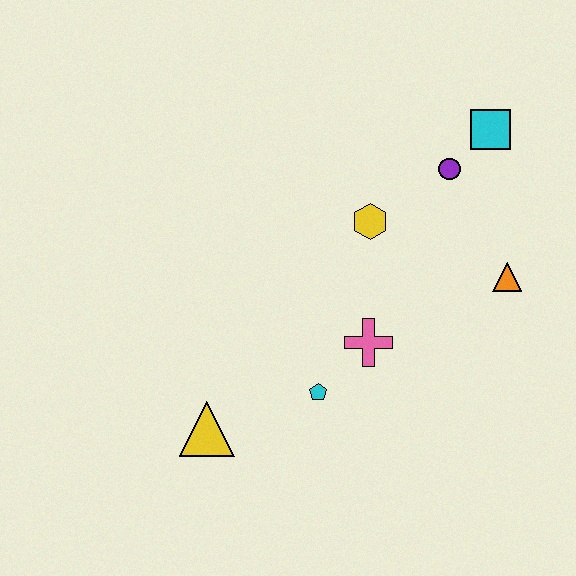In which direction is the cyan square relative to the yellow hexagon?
The cyan square is to the right of the yellow hexagon.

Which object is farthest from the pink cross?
The cyan square is farthest from the pink cross.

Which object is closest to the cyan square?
The purple circle is closest to the cyan square.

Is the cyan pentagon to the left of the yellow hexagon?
Yes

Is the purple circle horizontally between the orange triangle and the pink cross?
Yes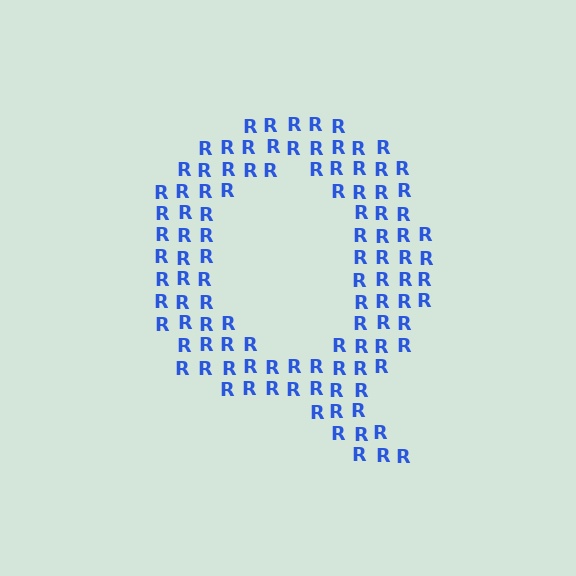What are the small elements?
The small elements are letter R's.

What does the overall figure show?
The overall figure shows the letter Q.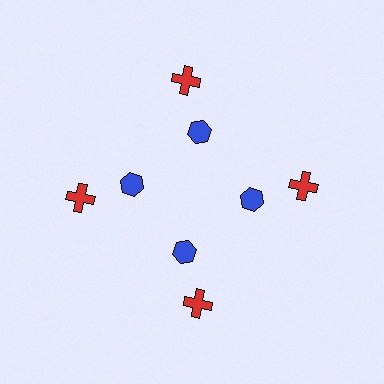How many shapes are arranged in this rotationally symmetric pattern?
There are 8 shapes, arranged in 4 groups of 2.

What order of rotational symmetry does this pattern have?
This pattern has 4-fold rotational symmetry.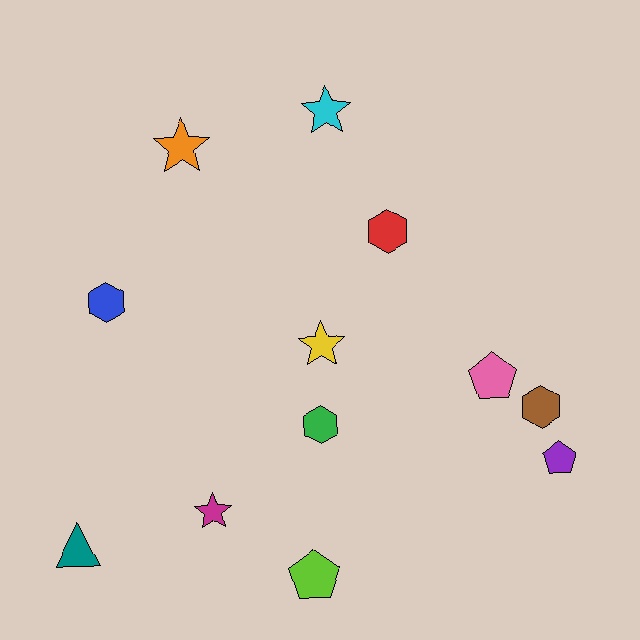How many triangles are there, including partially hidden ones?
There is 1 triangle.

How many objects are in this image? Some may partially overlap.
There are 12 objects.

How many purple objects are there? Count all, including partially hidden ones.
There is 1 purple object.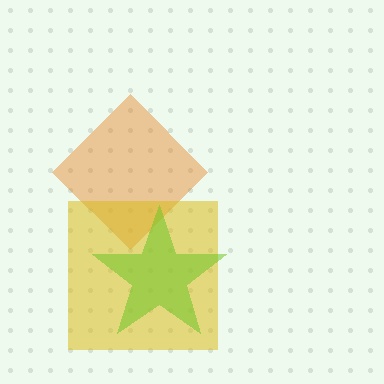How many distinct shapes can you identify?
There are 3 distinct shapes: an orange diamond, a yellow square, a lime star.